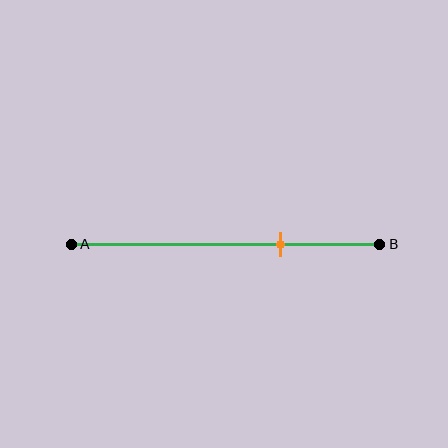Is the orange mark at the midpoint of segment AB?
No, the mark is at about 70% from A, not at the 50% midpoint.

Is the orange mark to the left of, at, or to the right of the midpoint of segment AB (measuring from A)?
The orange mark is to the right of the midpoint of segment AB.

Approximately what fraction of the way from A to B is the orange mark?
The orange mark is approximately 70% of the way from A to B.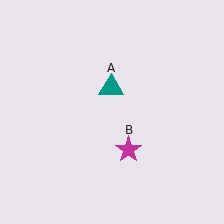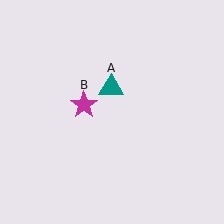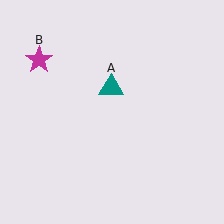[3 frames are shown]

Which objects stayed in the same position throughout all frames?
Teal triangle (object A) remained stationary.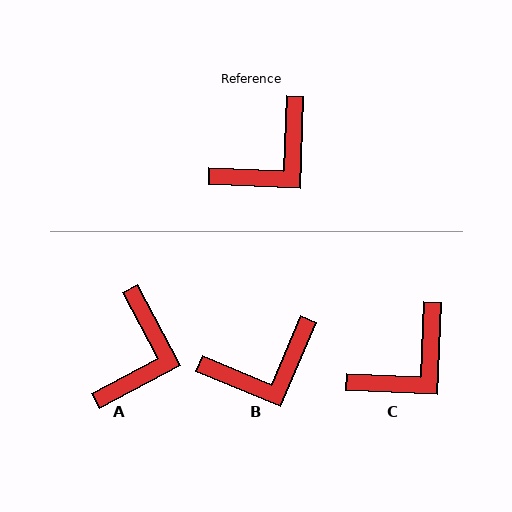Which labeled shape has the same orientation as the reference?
C.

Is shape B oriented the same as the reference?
No, it is off by about 21 degrees.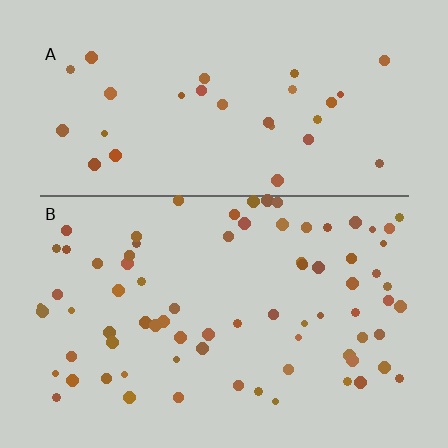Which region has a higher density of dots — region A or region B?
B (the bottom).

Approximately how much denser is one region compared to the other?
Approximately 2.4× — region B over region A.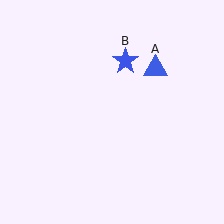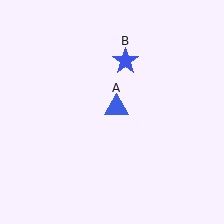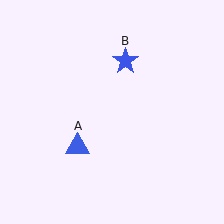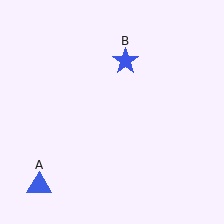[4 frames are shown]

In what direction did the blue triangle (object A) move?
The blue triangle (object A) moved down and to the left.